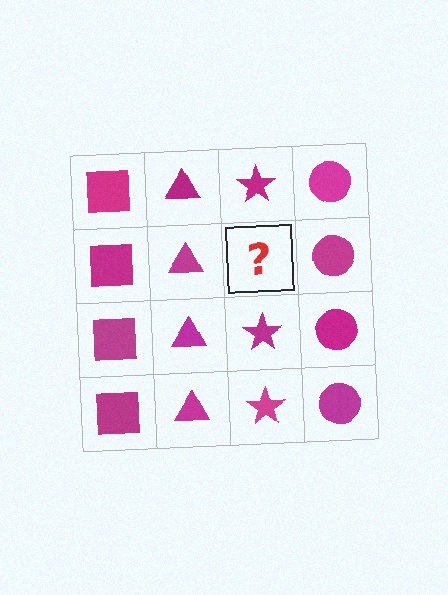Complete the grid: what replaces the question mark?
The question mark should be replaced with a magenta star.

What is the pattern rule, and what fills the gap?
The rule is that each column has a consistent shape. The gap should be filled with a magenta star.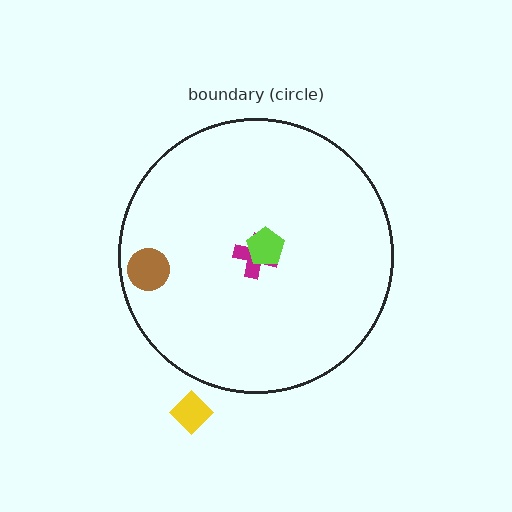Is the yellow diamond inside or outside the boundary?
Outside.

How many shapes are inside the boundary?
3 inside, 1 outside.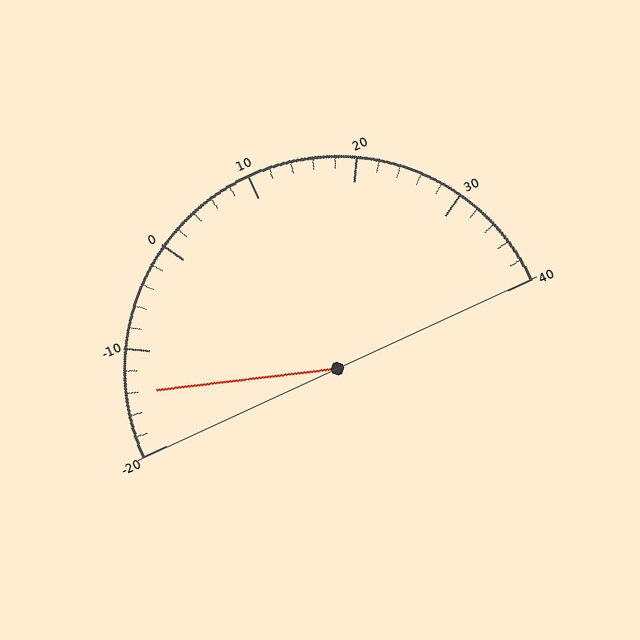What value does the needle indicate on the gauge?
The needle indicates approximately -14.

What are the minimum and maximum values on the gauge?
The gauge ranges from -20 to 40.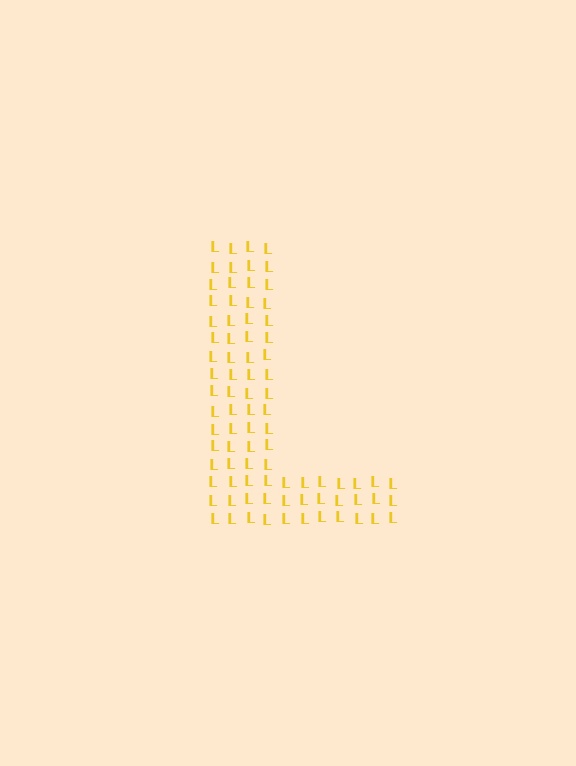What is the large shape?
The large shape is the letter L.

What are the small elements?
The small elements are letter L's.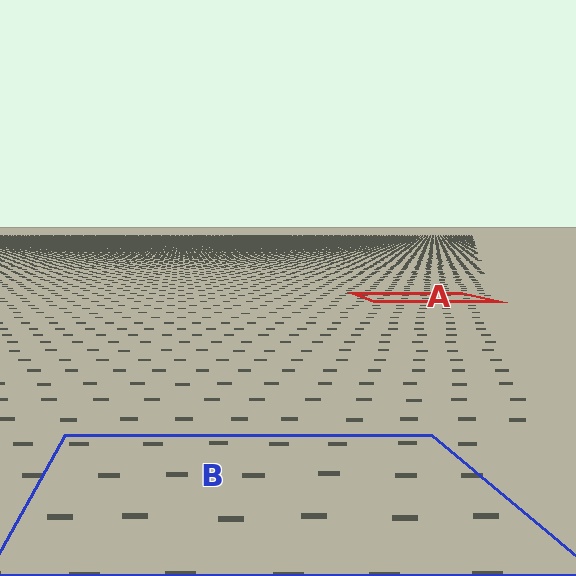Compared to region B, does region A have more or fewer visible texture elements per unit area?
Region A has more texture elements per unit area — they are packed more densely because it is farther away.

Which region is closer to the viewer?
Region B is closer. The texture elements there are larger and more spread out.